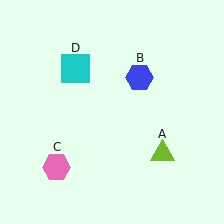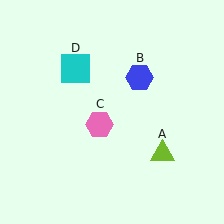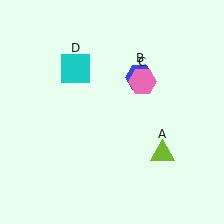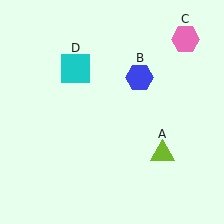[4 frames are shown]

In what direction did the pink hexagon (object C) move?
The pink hexagon (object C) moved up and to the right.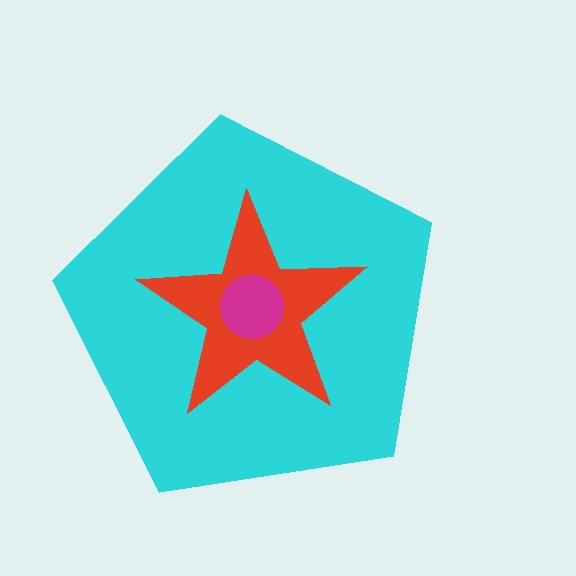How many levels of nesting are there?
3.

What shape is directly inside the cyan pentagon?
The red star.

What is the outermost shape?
The cyan pentagon.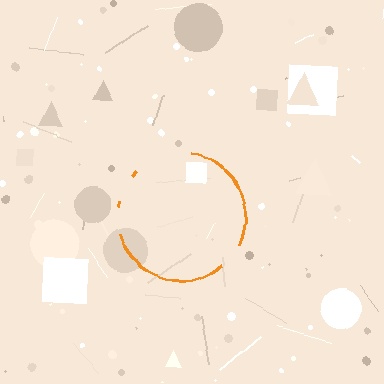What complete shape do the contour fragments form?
The contour fragments form a circle.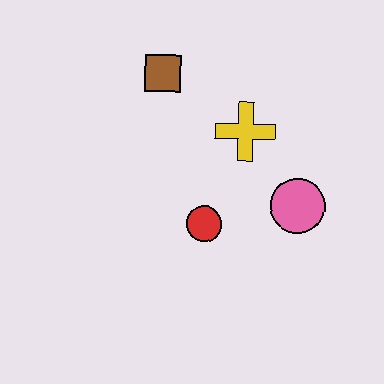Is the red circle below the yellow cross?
Yes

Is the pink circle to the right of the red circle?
Yes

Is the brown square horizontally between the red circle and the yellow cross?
No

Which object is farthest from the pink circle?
The brown square is farthest from the pink circle.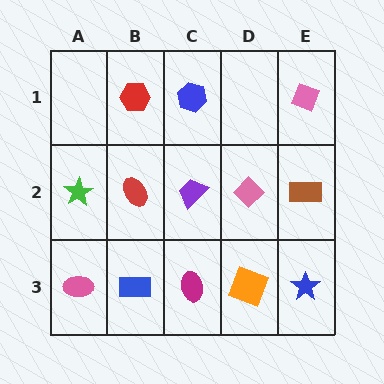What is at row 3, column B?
A blue rectangle.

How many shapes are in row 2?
5 shapes.